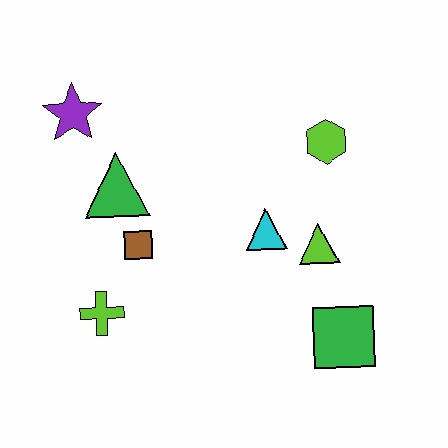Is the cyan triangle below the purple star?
Yes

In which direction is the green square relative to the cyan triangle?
The green square is below the cyan triangle.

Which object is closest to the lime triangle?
The cyan triangle is closest to the lime triangle.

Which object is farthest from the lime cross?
The lime hexagon is farthest from the lime cross.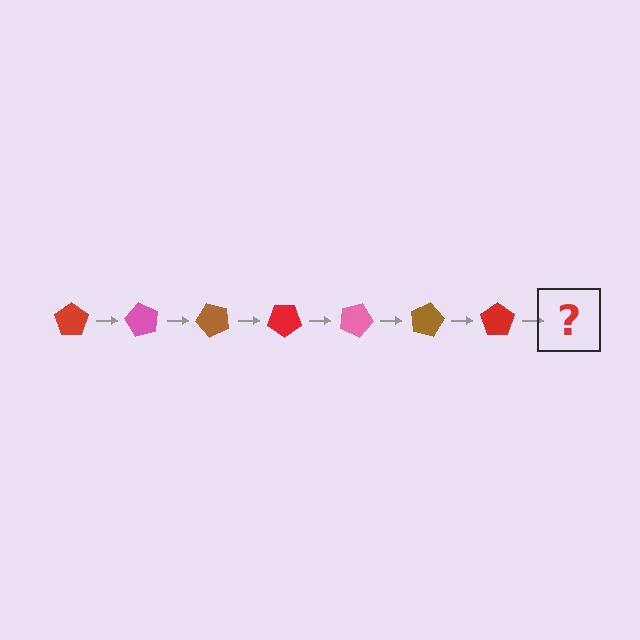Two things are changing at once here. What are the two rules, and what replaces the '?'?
The two rules are that it rotates 60 degrees each step and the color cycles through red, pink, and brown. The '?' should be a pink pentagon, rotated 420 degrees from the start.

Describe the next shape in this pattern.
It should be a pink pentagon, rotated 420 degrees from the start.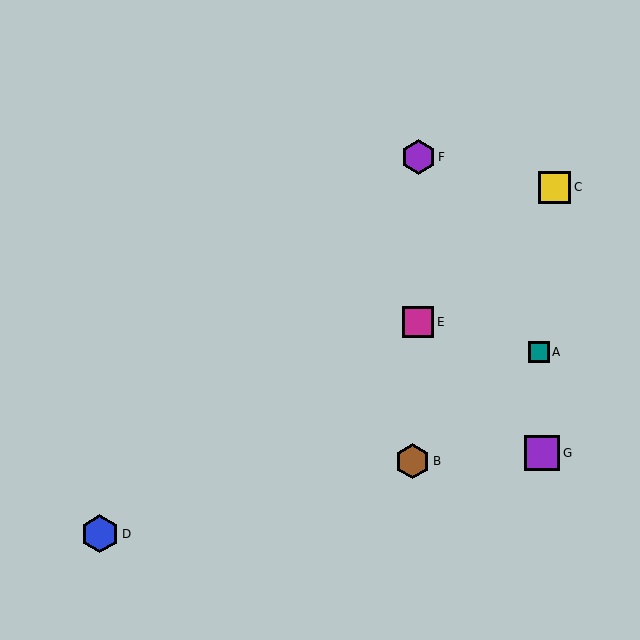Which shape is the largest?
The blue hexagon (labeled D) is the largest.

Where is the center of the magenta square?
The center of the magenta square is at (418, 322).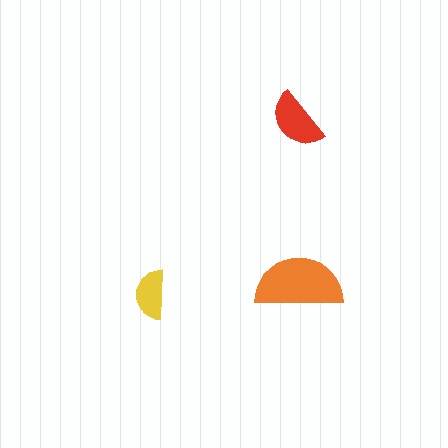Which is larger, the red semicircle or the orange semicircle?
The orange one.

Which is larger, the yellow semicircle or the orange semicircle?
The orange one.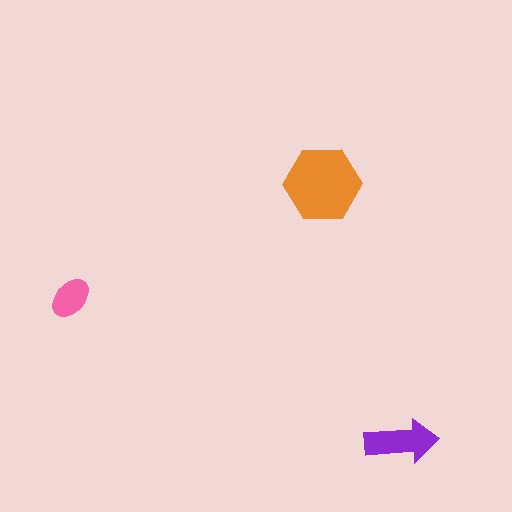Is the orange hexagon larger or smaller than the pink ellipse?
Larger.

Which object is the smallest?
The pink ellipse.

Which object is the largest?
The orange hexagon.